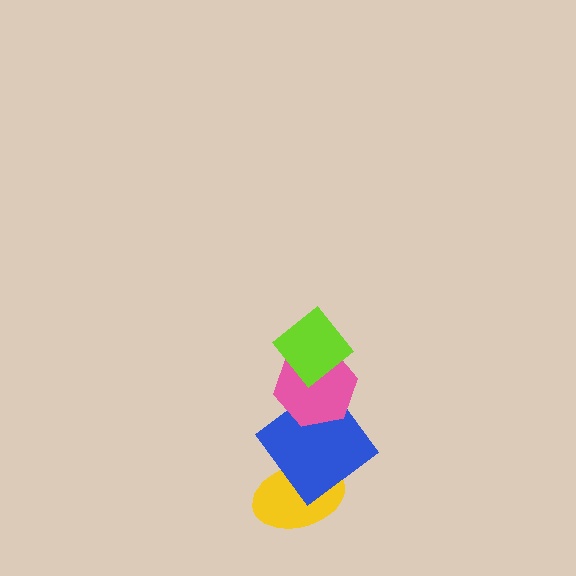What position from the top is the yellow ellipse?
The yellow ellipse is 4th from the top.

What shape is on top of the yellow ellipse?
The blue diamond is on top of the yellow ellipse.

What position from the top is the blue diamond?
The blue diamond is 3rd from the top.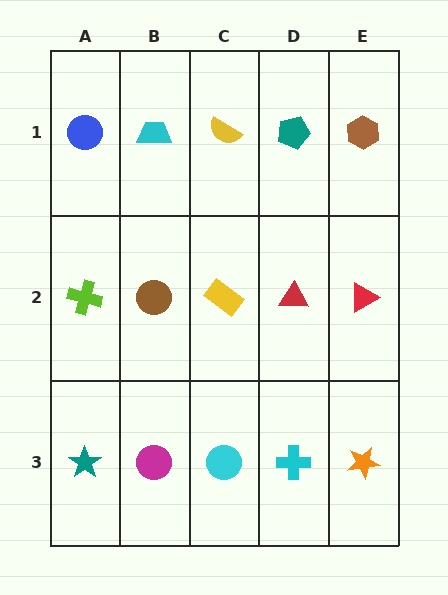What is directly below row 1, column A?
A lime cross.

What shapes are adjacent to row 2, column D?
A teal pentagon (row 1, column D), a cyan cross (row 3, column D), a yellow rectangle (row 2, column C), a red triangle (row 2, column E).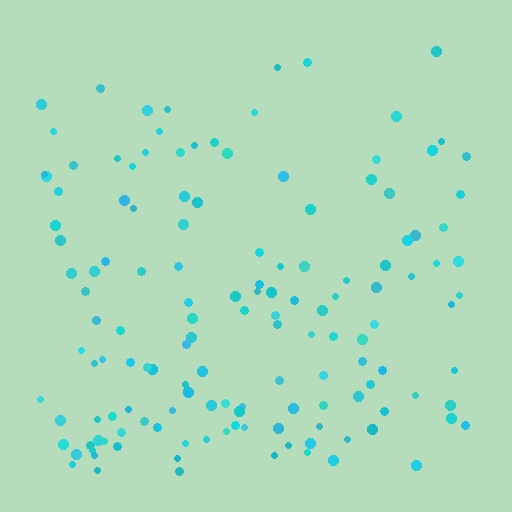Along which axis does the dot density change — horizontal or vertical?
Vertical.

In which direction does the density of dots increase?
From top to bottom, with the bottom side densest.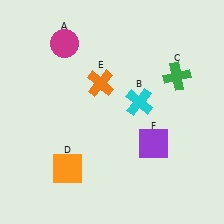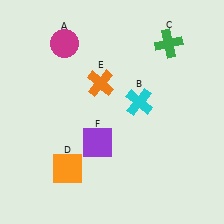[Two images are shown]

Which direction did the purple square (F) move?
The purple square (F) moved left.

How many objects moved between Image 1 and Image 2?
2 objects moved between the two images.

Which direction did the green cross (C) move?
The green cross (C) moved up.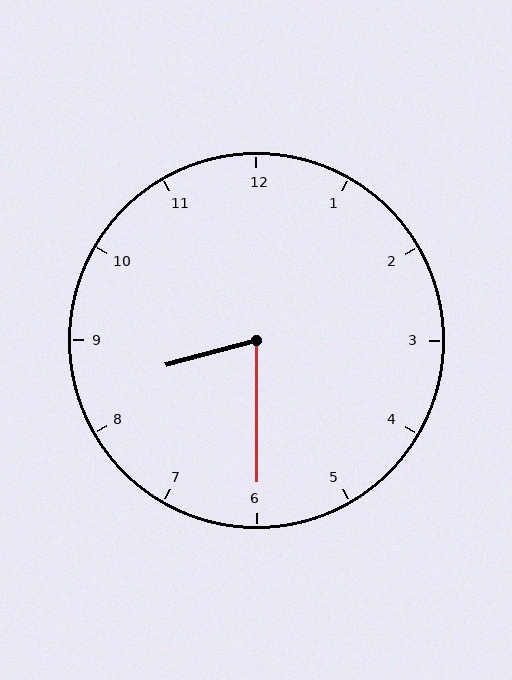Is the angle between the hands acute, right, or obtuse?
It is acute.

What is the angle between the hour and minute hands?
Approximately 75 degrees.